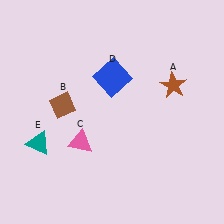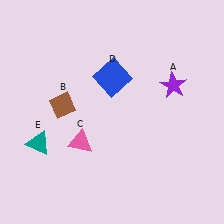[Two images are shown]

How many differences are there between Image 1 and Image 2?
There is 1 difference between the two images.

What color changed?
The star (A) changed from brown in Image 1 to purple in Image 2.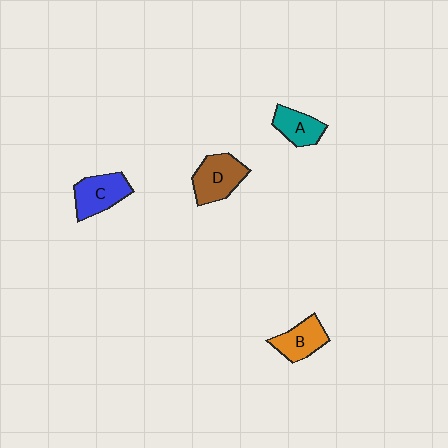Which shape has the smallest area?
Shape A (teal).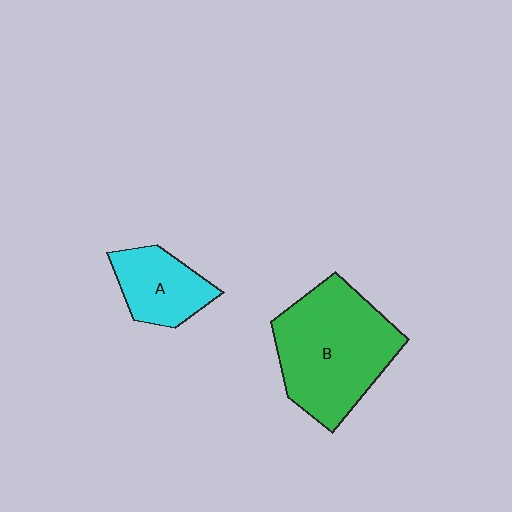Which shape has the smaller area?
Shape A (cyan).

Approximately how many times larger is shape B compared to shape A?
Approximately 2.1 times.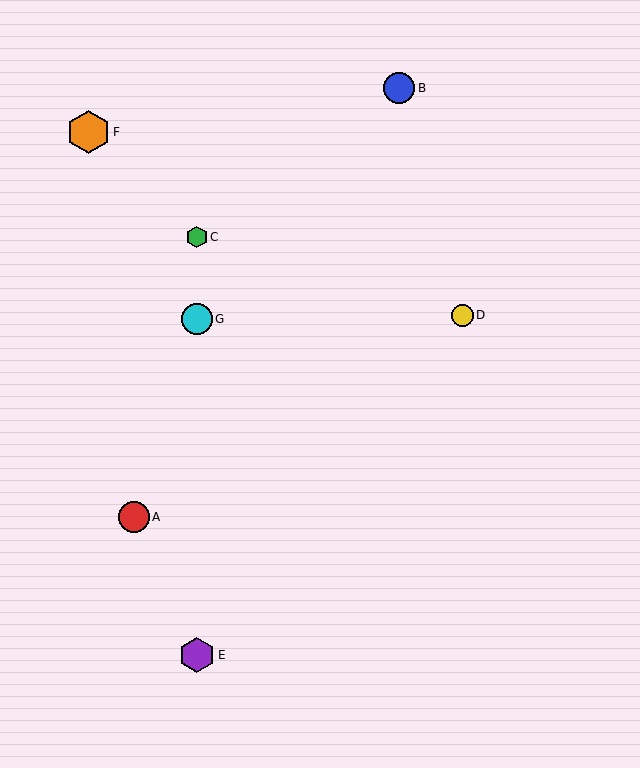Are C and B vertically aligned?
No, C is at x≈197 and B is at x≈399.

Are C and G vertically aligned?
Yes, both are at x≈197.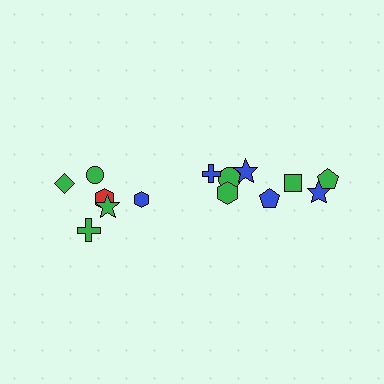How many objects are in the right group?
There are 8 objects.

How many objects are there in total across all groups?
There are 14 objects.